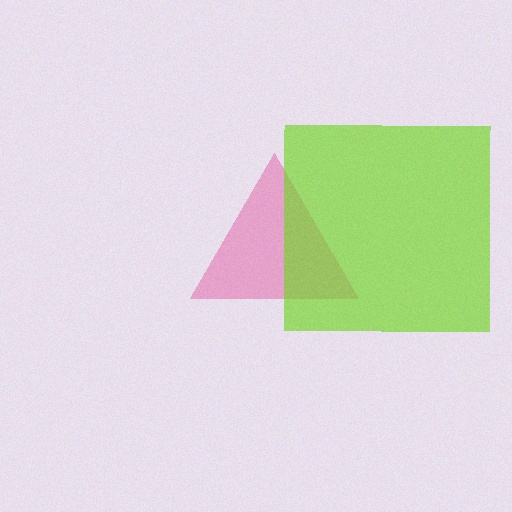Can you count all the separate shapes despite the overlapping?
Yes, there are 2 separate shapes.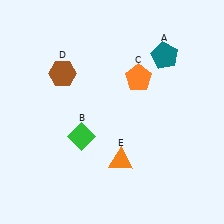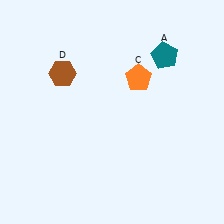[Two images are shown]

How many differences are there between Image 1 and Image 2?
There are 2 differences between the two images.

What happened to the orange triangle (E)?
The orange triangle (E) was removed in Image 2. It was in the bottom-right area of Image 1.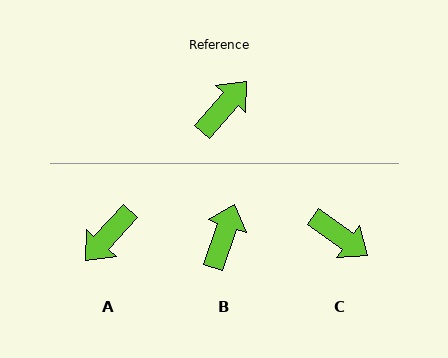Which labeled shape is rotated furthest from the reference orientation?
A, about 179 degrees away.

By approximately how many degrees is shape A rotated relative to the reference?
Approximately 179 degrees counter-clockwise.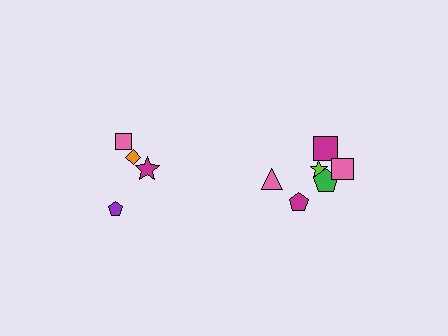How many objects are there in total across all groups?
There are 10 objects.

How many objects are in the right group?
There are 6 objects.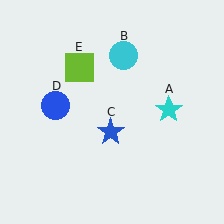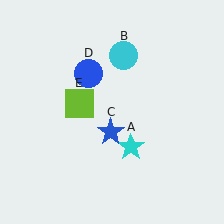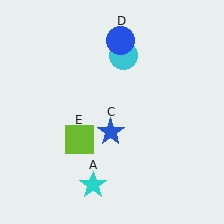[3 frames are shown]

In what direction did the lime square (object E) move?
The lime square (object E) moved down.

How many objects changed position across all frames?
3 objects changed position: cyan star (object A), blue circle (object D), lime square (object E).